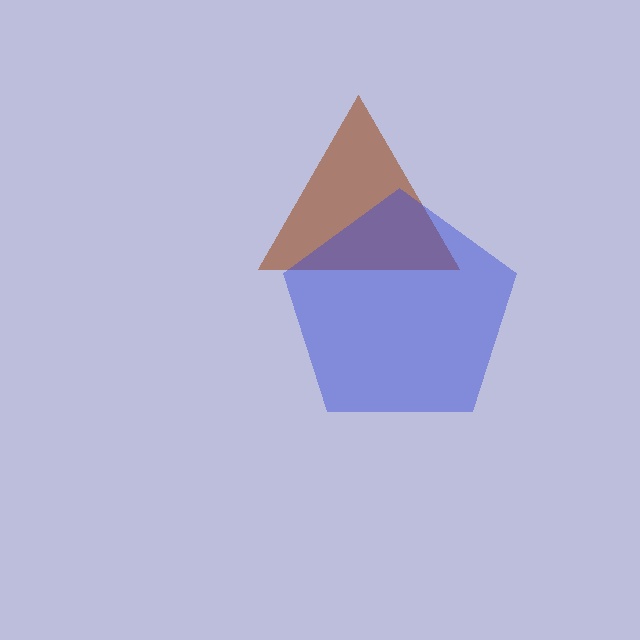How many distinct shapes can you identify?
There are 2 distinct shapes: a brown triangle, a blue pentagon.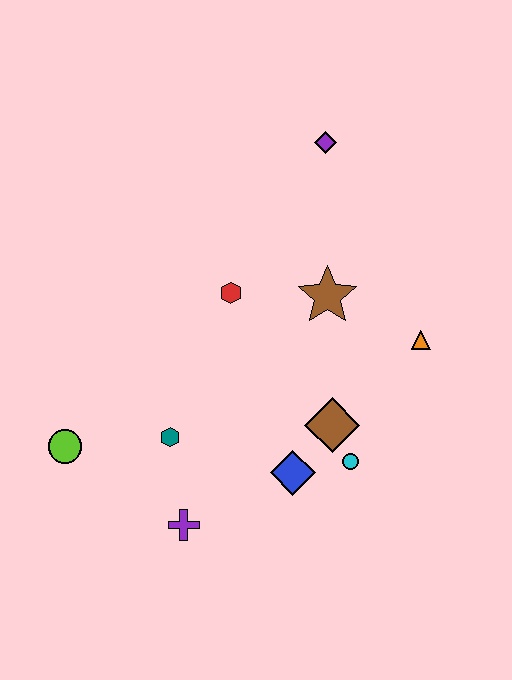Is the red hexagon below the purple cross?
No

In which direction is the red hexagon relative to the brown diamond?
The red hexagon is above the brown diamond.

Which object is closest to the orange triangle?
The brown star is closest to the orange triangle.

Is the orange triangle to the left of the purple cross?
No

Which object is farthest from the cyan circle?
The purple diamond is farthest from the cyan circle.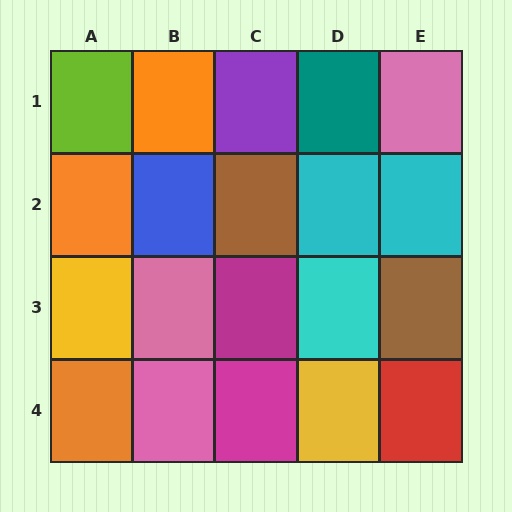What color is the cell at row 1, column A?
Lime.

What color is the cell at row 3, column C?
Magenta.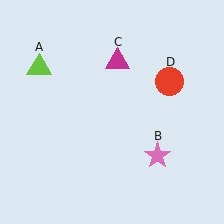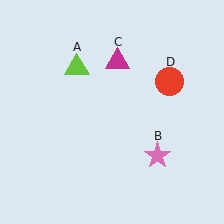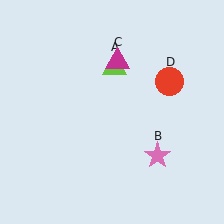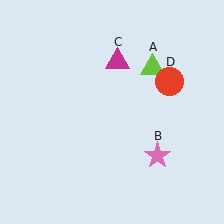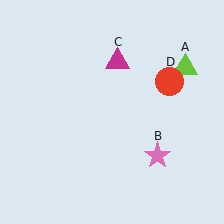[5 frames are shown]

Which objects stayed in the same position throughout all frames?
Pink star (object B) and magenta triangle (object C) and red circle (object D) remained stationary.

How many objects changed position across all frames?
1 object changed position: lime triangle (object A).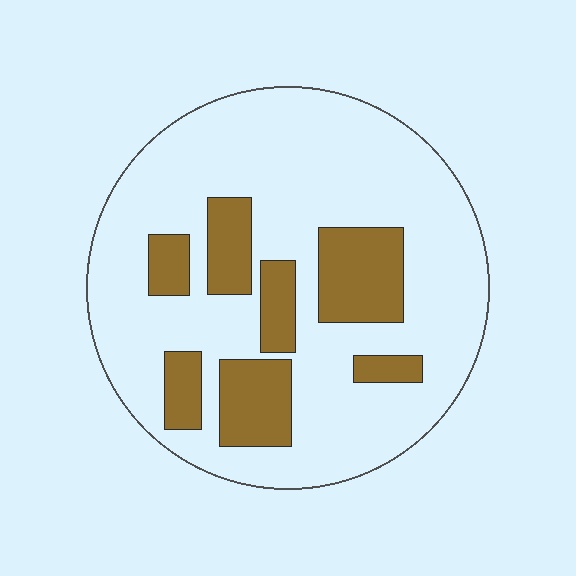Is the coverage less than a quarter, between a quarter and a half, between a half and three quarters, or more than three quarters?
Less than a quarter.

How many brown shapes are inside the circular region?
7.